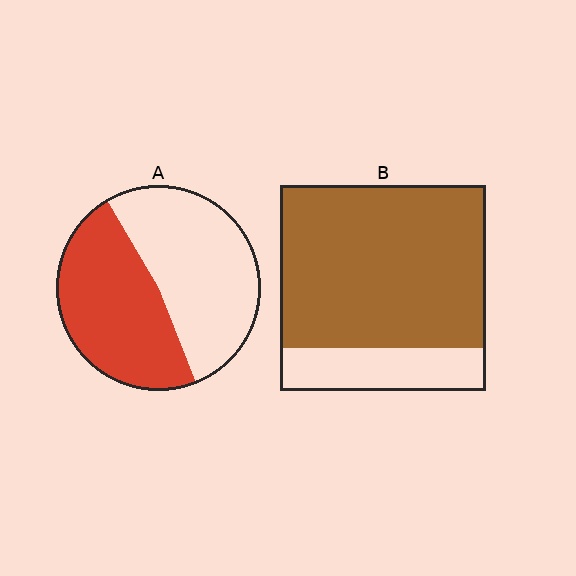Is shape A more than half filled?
Roughly half.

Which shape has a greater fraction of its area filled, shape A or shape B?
Shape B.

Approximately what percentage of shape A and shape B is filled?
A is approximately 50% and B is approximately 80%.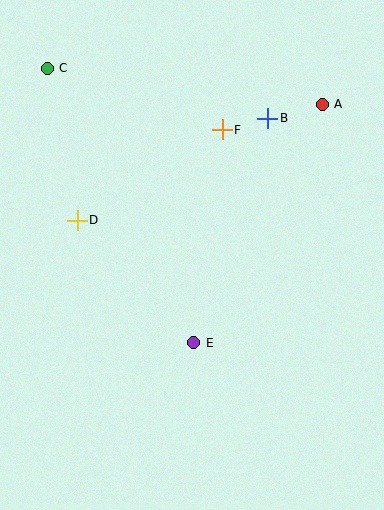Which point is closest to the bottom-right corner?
Point E is closest to the bottom-right corner.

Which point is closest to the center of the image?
Point E at (194, 343) is closest to the center.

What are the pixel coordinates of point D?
Point D is at (77, 220).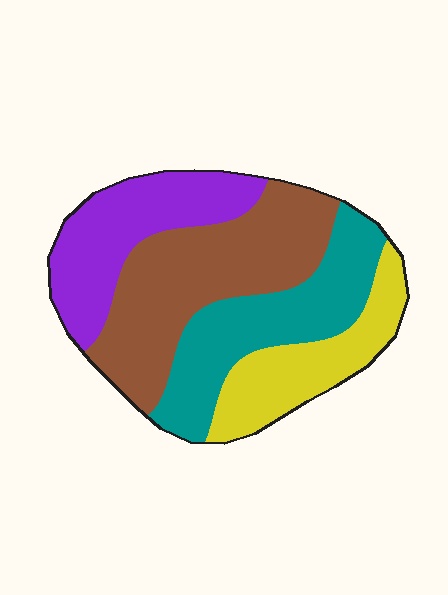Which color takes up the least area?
Yellow, at roughly 20%.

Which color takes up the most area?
Brown, at roughly 35%.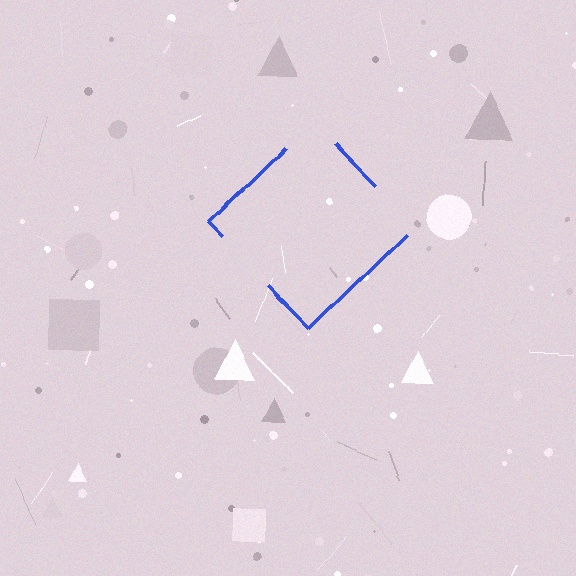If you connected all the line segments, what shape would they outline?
They would outline a diamond.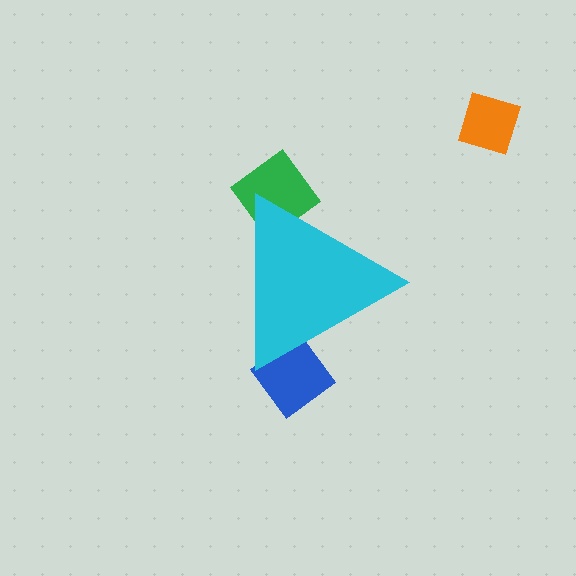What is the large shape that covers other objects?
A cyan triangle.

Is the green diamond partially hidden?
Yes, the green diamond is partially hidden behind the cyan triangle.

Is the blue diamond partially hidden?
Yes, the blue diamond is partially hidden behind the cyan triangle.